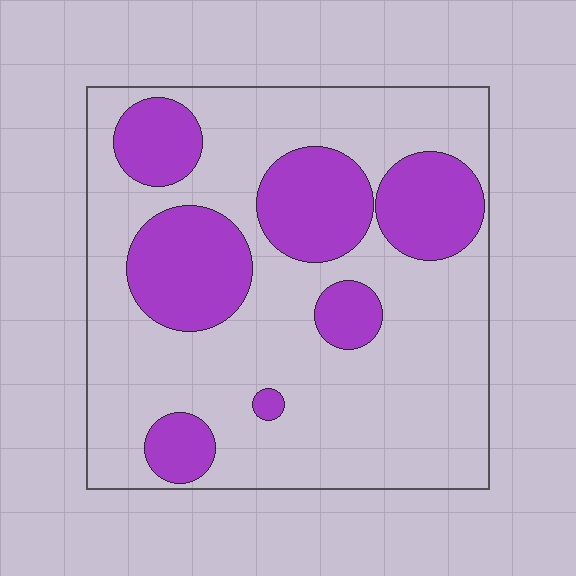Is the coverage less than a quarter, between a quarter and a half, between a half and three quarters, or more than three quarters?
Between a quarter and a half.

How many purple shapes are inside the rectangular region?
7.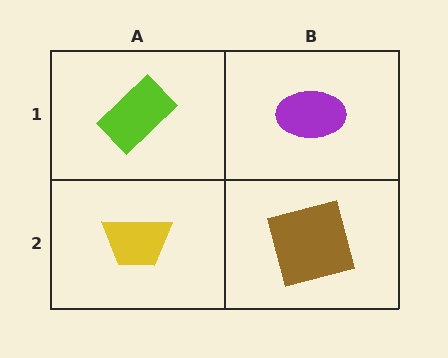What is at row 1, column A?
A lime rectangle.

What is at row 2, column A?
A yellow trapezoid.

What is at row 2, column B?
A brown square.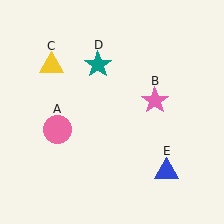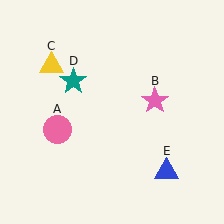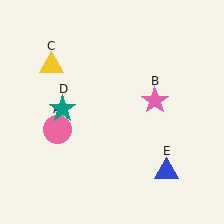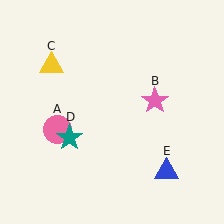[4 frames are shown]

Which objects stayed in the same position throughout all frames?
Pink circle (object A) and pink star (object B) and yellow triangle (object C) and blue triangle (object E) remained stationary.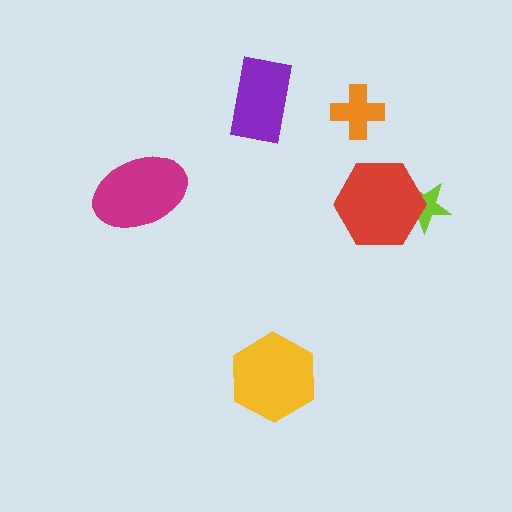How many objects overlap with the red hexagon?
1 object overlaps with the red hexagon.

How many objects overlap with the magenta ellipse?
0 objects overlap with the magenta ellipse.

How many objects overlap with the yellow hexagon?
0 objects overlap with the yellow hexagon.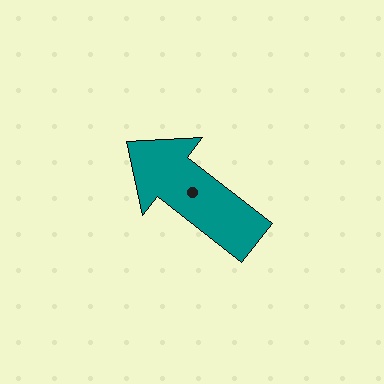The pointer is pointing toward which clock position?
Roughly 10 o'clock.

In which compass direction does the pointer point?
Northwest.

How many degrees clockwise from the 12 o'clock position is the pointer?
Approximately 308 degrees.